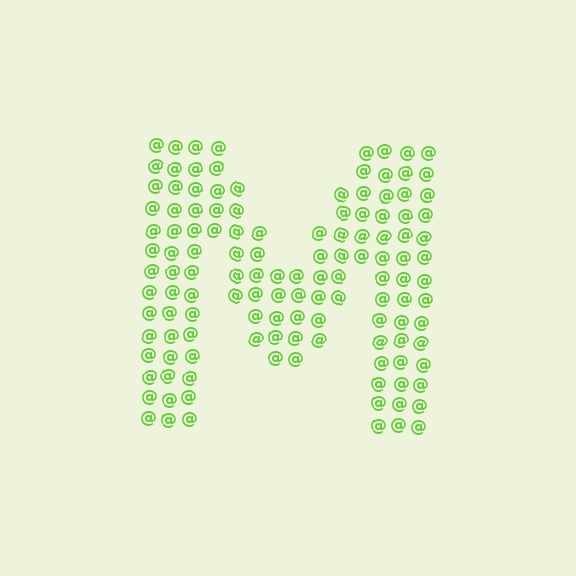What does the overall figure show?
The overall figure shows the letter M.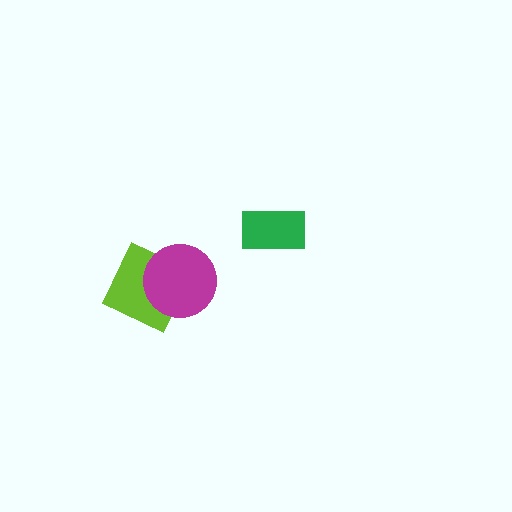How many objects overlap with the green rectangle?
0 objects overlap with the green rectangle.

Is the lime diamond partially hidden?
Yes, it is partially covered by another shape.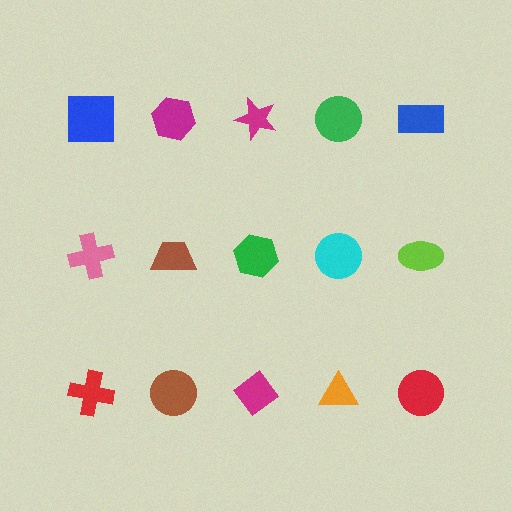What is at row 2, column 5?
A lime ellipse.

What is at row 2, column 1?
A pink cross.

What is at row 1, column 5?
A blue rectangle.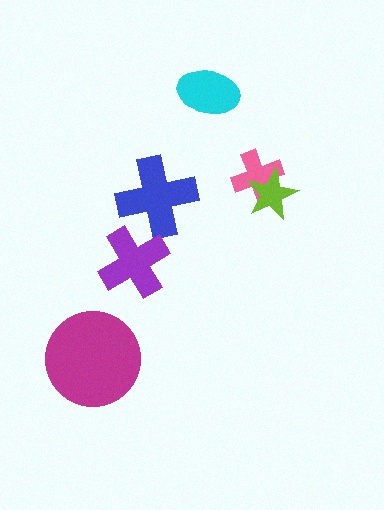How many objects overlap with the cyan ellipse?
0 objects overlap with the cyan ellipse.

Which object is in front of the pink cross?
The lime star is in front of the pink cross.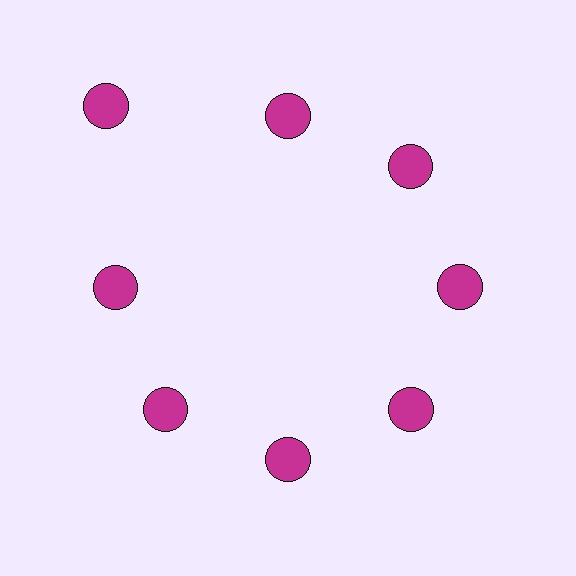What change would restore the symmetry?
The symmetry would be restored by moving it inward, back onto the ring so that all 8 circles sit at equal angles and equal distance from the center.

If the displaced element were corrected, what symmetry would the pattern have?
It would have 8-fold rotational symmetry — the pattern would map onto itself every 45 degrees.